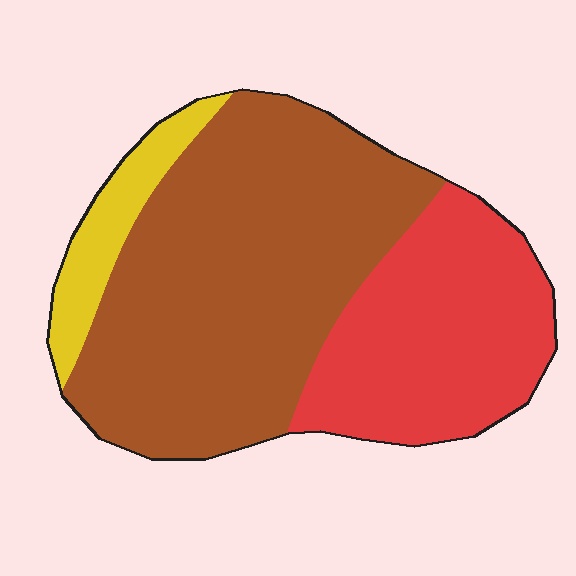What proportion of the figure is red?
Red covers roughly 30% of the figure.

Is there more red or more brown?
Brown.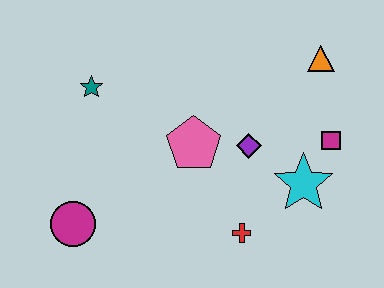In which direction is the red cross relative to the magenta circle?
The red cross is to the right of the magenta circle.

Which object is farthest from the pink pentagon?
The orange triangle is farthest from the pink pentagon.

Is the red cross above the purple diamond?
No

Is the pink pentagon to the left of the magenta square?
Yes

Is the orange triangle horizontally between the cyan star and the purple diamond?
No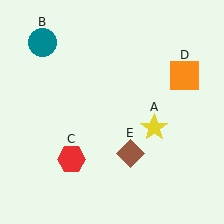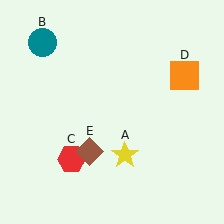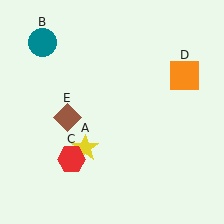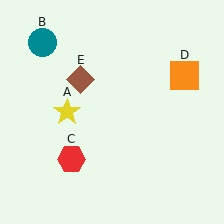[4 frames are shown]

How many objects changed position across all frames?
2 objects changed position: yellow star (object A), brown diamond (object E).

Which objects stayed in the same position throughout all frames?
Teal circle (object B) and red hexagon (object C) and orange square (object D) remained stationary.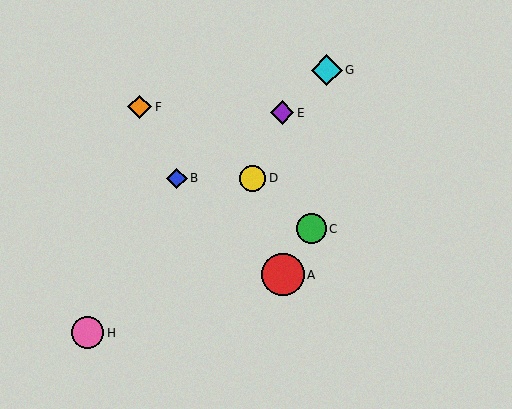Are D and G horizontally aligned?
No, D is at y≈178 and G is at y≈70.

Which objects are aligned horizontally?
Objects B, D are aligned horizontally.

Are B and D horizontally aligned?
Yes, both are at y≈178.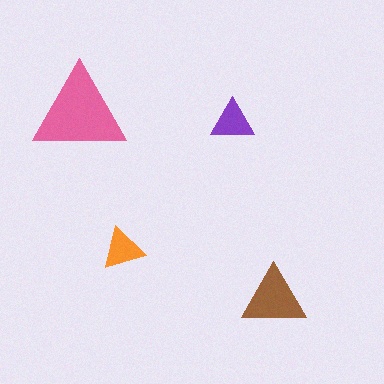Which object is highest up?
The pink triangle is topmost.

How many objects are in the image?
There are 4 objects in the image.